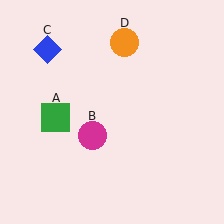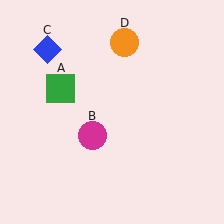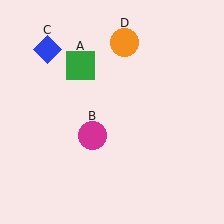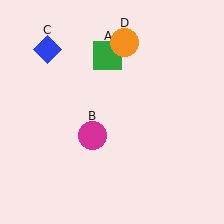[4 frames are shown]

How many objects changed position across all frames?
1 object changed position: green square (object A).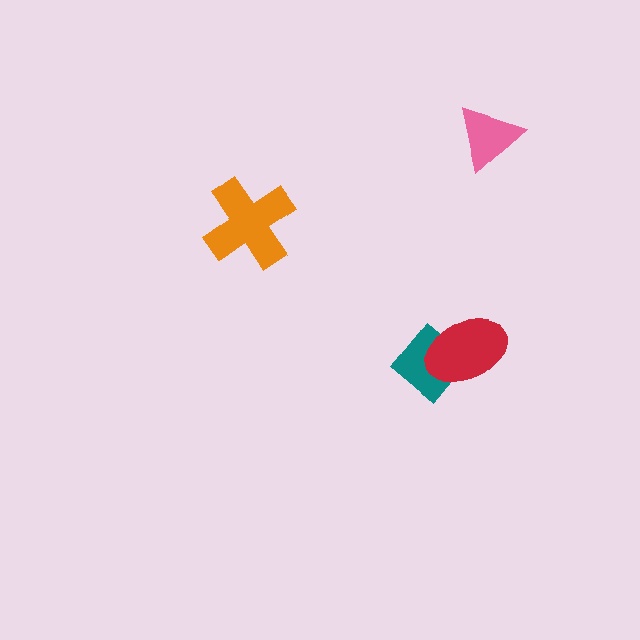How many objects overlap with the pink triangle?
0 objects overlap with the pink triangle.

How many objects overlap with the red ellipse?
1 object overlaps with the red ellipse.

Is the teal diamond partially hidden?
Yes, it is partially covered by another shape.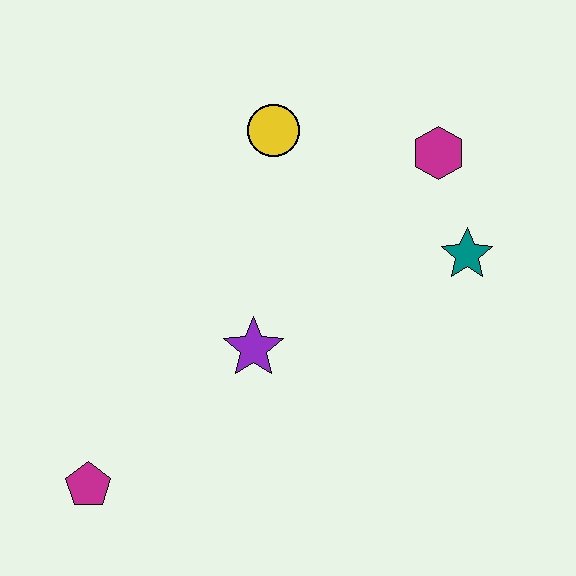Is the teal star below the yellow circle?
Yes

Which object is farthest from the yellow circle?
The magenta pentagon is farthest from the yellow circle.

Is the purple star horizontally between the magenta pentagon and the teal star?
Yes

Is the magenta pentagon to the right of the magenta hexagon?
No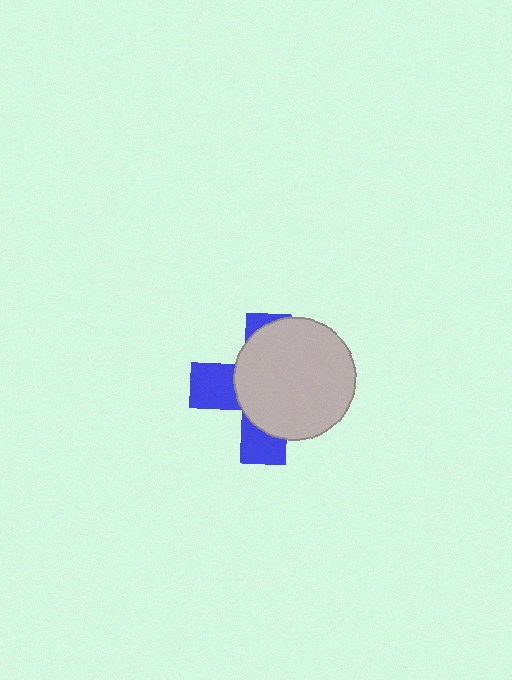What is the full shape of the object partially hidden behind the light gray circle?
The partially hidden object is a blue cross.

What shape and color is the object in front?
The object in front is a light gray circle.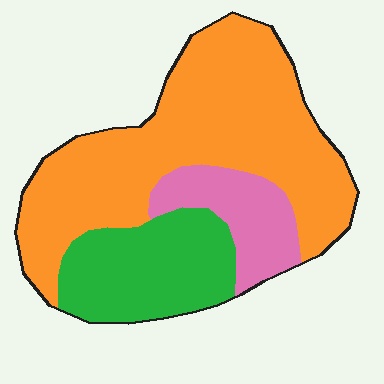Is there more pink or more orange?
Orange.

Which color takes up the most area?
Orange, at roughly 60%.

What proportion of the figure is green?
Green takes up between a sixth and a third of the figure.